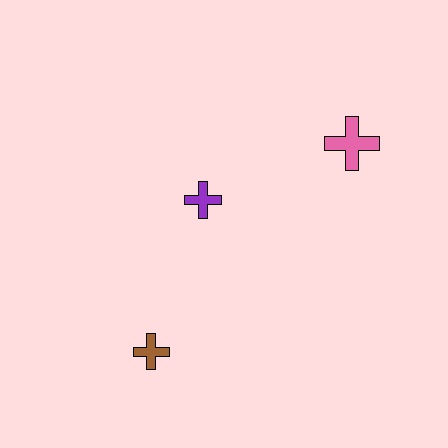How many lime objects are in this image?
There are no lime objects.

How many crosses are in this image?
There are 3 crosses.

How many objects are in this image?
There are 3 objects.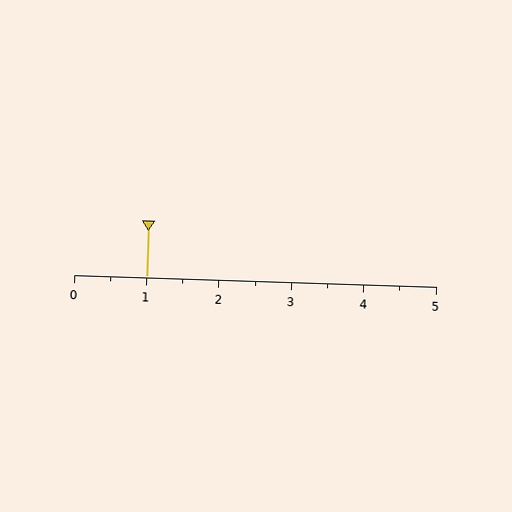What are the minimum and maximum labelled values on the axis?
The axis runs from 0 to 5.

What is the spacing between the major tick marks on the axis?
The major ticks are spaced 1 apart.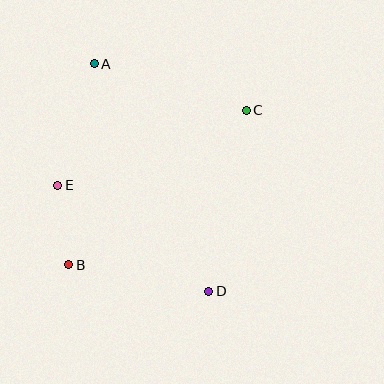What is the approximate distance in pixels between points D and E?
The distance between D and E is approximately 185 pixels.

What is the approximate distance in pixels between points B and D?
The distance between B and D is approximately 143 pixels.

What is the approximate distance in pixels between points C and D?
The distance between C and D is approximately 185 pixels.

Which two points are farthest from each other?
Points A and D are farthest from each other.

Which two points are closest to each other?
Points B and E are closest to each other.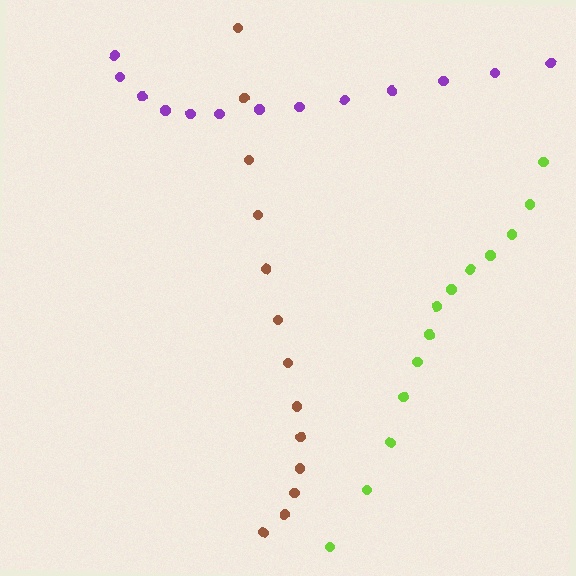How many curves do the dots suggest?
There are 3 distinct paths.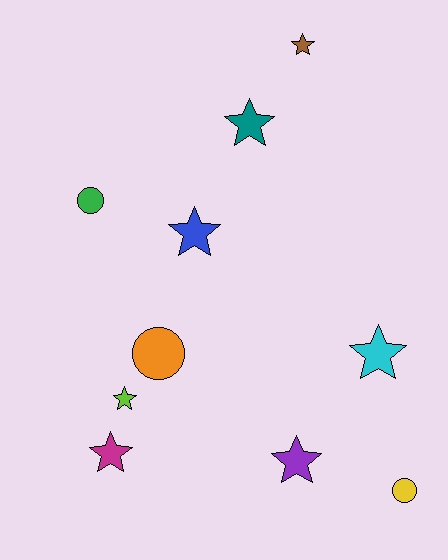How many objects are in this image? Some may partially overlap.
There are 10 objects.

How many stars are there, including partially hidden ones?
There are 7 stars.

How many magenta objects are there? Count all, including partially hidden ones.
There is 1 magenta object.